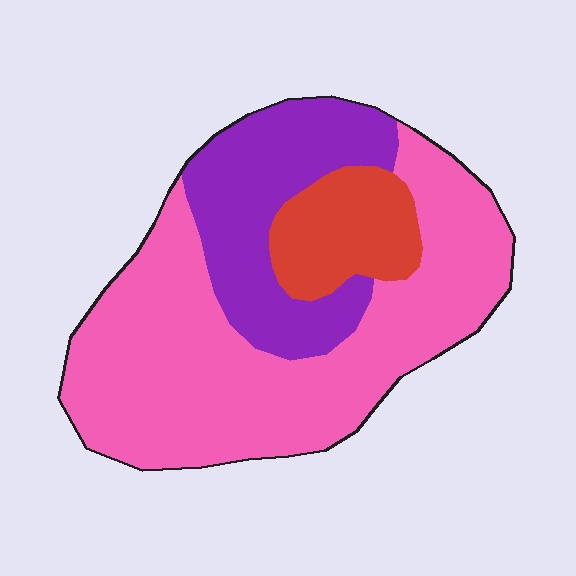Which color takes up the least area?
Red, at roughly 15%.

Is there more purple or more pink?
Pink.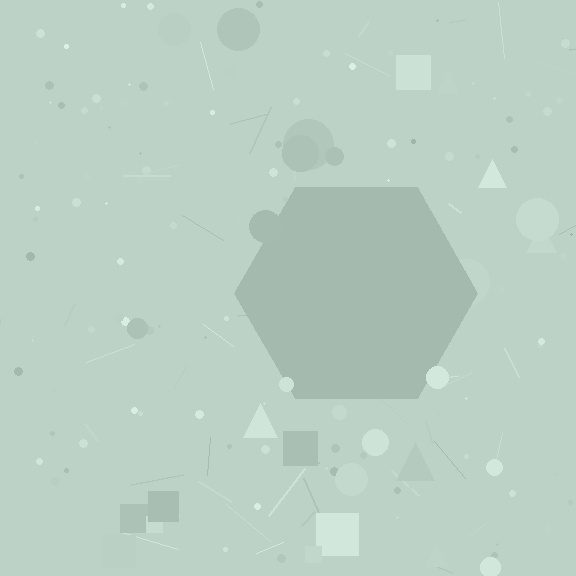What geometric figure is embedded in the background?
A hexagon is embedded in the background.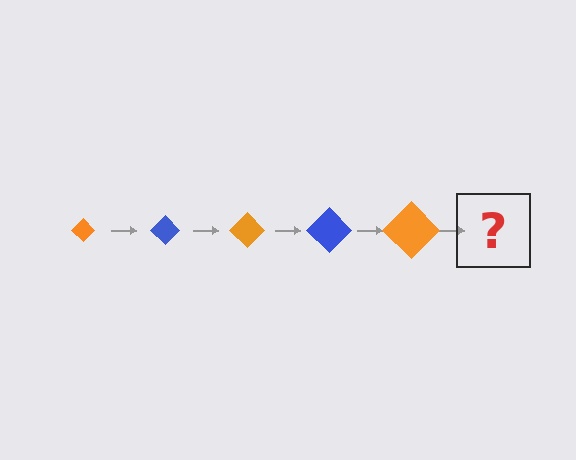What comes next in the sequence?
The next element should be a blue diamond, larger than the previous one.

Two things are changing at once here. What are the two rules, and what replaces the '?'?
The two rules are that the diamond grows larger each step and the color cycles through orange and blue. The '?' should be a blue diamond, larger than the previous one.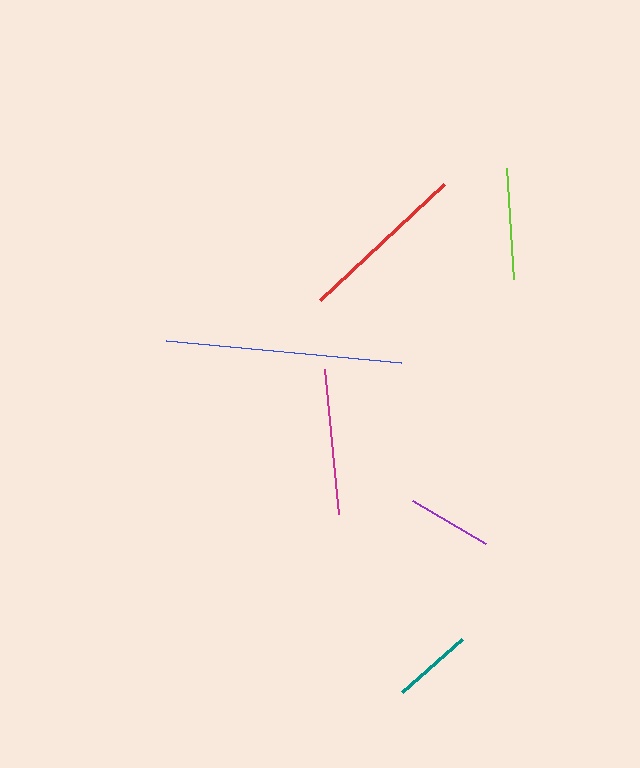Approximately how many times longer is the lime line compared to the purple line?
The lime line is approximately 1.3 times the length of the purple line.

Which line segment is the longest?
The blue line is the longest at approximately 236 pixels.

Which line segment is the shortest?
The teal line is the shortest at approximately 80 pixels.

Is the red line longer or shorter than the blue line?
The blue line is longer than the red line.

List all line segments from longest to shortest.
From longest to shortest: blue, red, magenta, lime, purple, teal.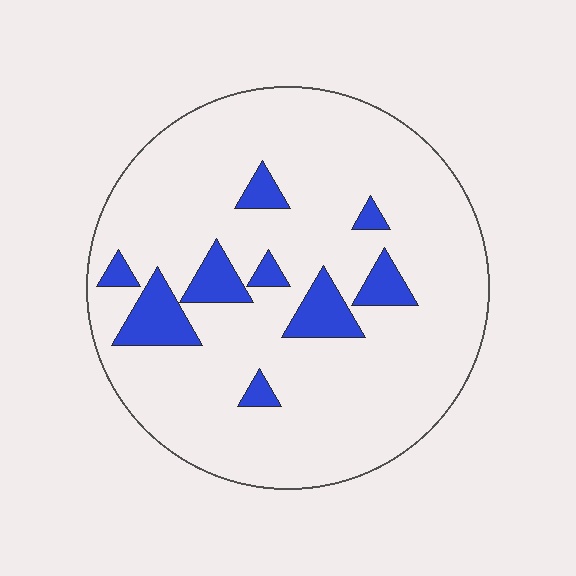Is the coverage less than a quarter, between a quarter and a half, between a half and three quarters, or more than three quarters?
Less than a quarter.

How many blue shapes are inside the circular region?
9.